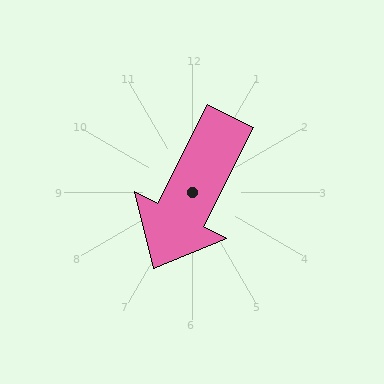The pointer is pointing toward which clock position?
Roughly 7 o'clock.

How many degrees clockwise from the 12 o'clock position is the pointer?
Approximately 207 degrees.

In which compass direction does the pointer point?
Southwest.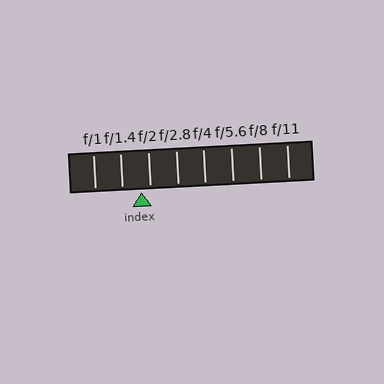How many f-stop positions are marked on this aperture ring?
There are 8 f-stop positions marked.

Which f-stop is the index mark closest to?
The index mark is closest to f/2.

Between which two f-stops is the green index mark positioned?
The index mark is between f/1.4 and f/2.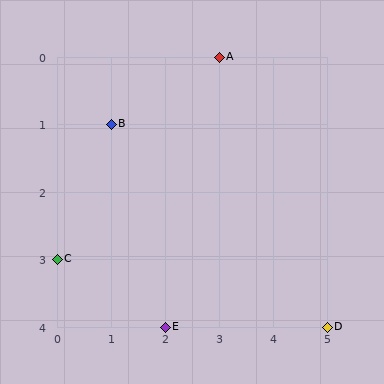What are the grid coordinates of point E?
Point E is at grid coordinates (2, 4).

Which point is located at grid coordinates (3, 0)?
Point A is at (3, 0).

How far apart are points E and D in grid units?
Points E and D are 3 columns apart.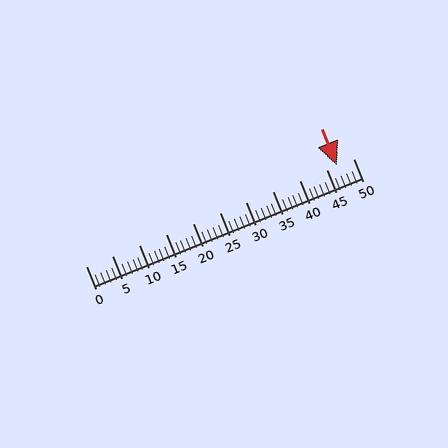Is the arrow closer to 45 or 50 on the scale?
The arrow is closer to 45.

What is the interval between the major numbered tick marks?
The major tick marks are spaced 5 units apart.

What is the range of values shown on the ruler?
The ruler shows values from 0 to 50.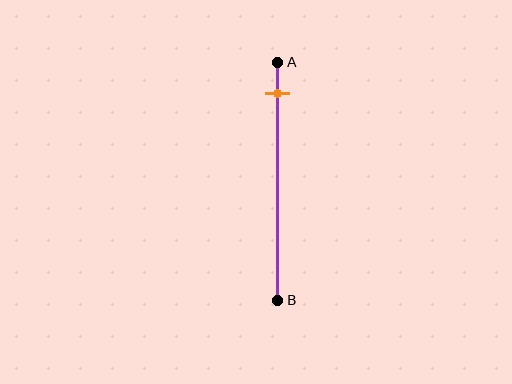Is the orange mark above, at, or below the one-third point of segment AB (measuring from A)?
The orange mark is above the one-third point of segment AB.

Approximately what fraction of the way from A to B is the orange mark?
The orange mark is approximately 15% of the way from A to B.